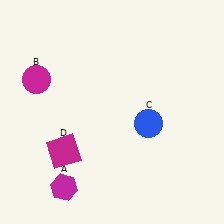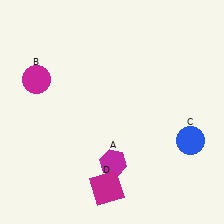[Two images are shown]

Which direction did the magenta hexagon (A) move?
The magenta hexagon (A) moved right.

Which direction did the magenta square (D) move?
The magenta square (D) moved right.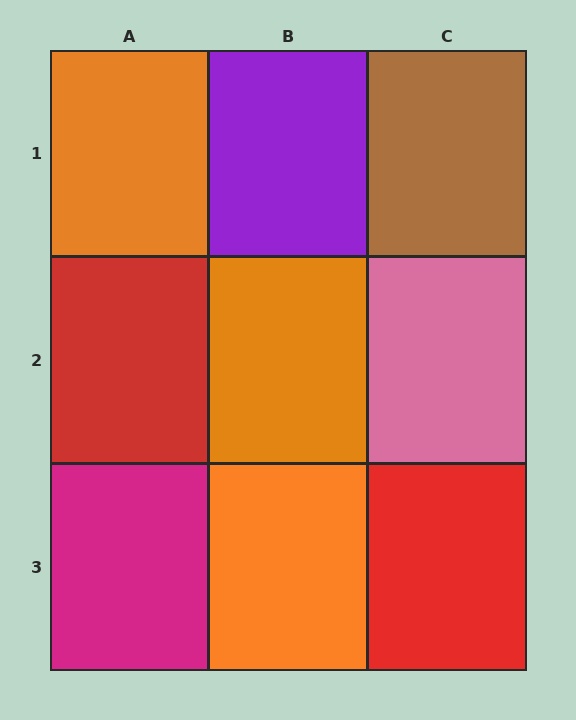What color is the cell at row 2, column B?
Orange.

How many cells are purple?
1 cell is purple.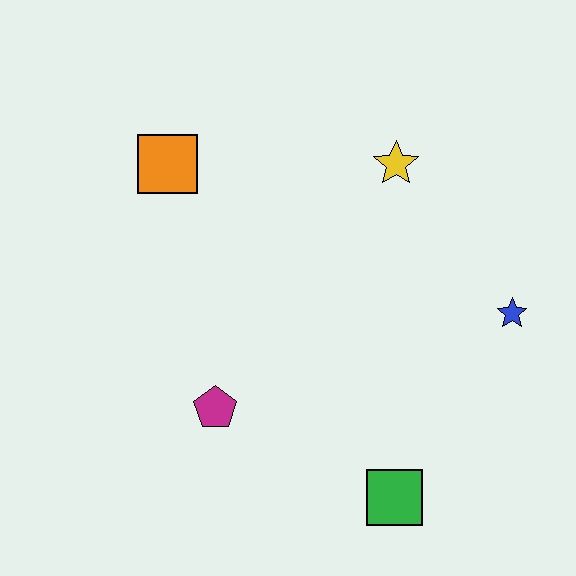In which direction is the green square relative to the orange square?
The green square is below the orange square.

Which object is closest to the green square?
The magenta pentagon is closest to the green square.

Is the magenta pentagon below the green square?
No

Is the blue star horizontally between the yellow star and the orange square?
No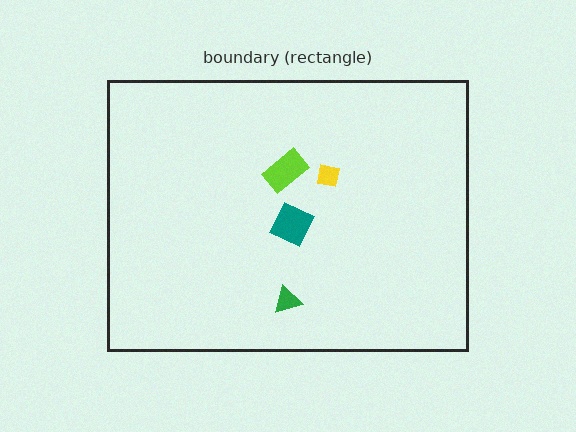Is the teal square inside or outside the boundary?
Inside.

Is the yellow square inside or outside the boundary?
Inside.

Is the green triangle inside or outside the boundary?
Inside.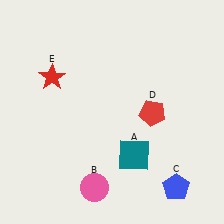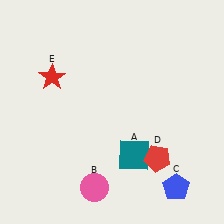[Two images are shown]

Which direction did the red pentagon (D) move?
The red pentagon (D) moved down.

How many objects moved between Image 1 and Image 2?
1 object moved between the two images.